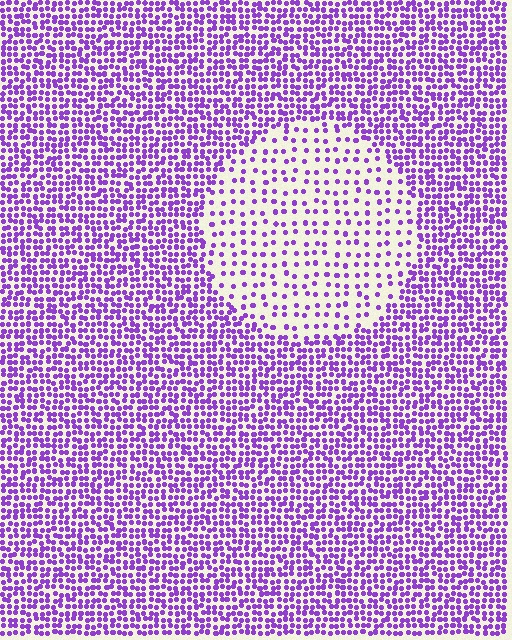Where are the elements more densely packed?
The elements are more densely packed outside the circle boundary.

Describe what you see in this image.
The image contains small purple elements arranged at two different densities. A circle-shaped region is visible where the elements are less densely packed than the surrounding area.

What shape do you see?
I see a circle.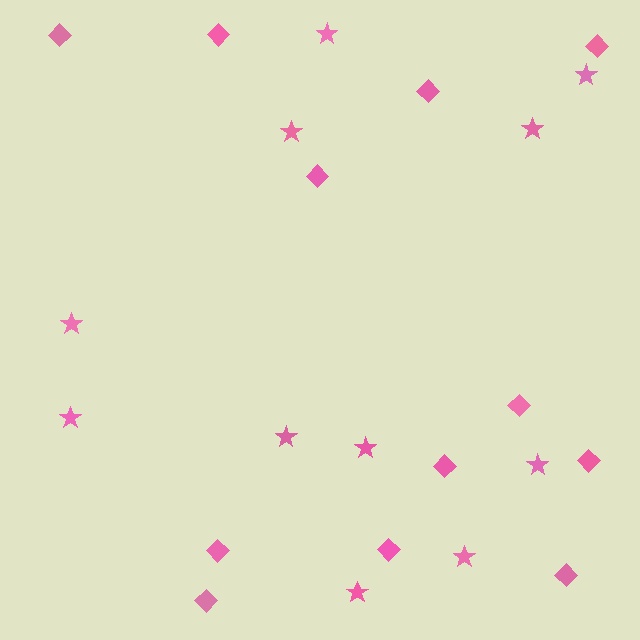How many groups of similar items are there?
There are 2 groups: one group of diamonds (12) and one group of stars (11).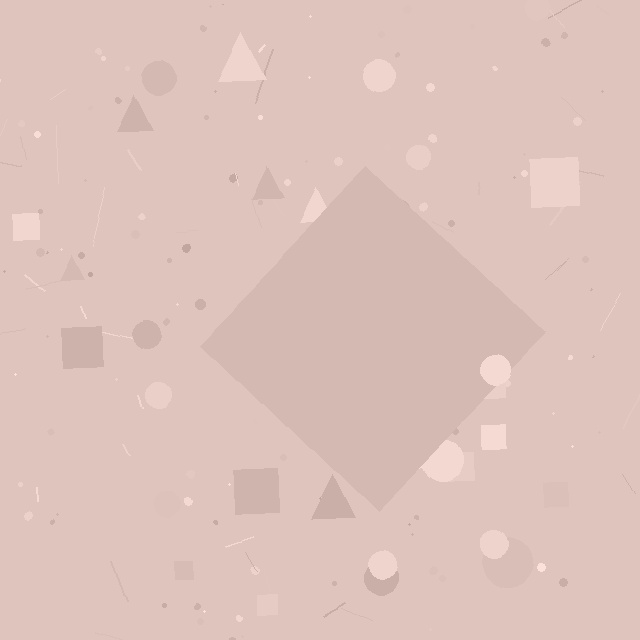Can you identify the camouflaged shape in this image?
The camouflaged shape is a diamond.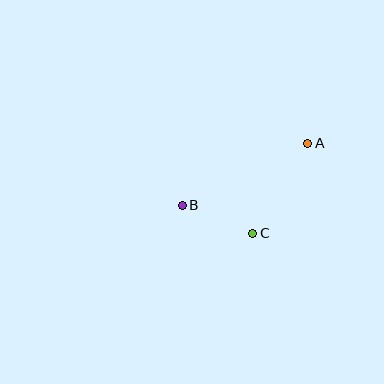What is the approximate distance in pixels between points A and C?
The distance between A and C is approximately 105 pixels.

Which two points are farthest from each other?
Points A and B are farthest from each other.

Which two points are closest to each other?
Points B and C are closest to each other.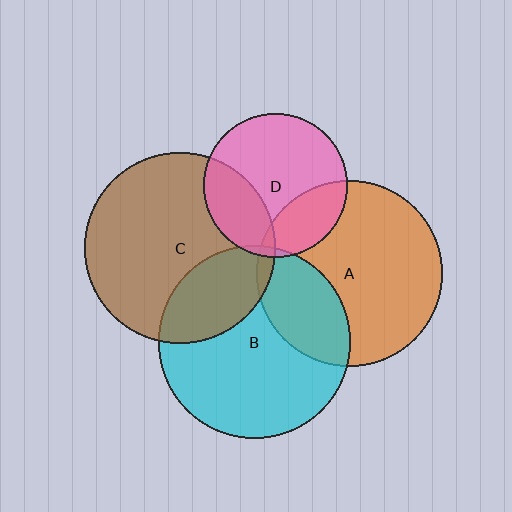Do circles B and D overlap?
Yes.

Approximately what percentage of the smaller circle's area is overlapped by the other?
Approximately 5%.